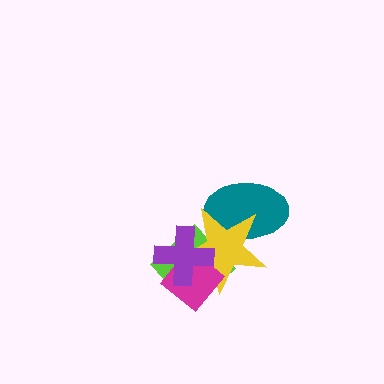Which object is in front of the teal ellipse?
The yellow star is in front of the teal ellipse.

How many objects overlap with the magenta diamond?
3 objects overlap with the magenta diamond.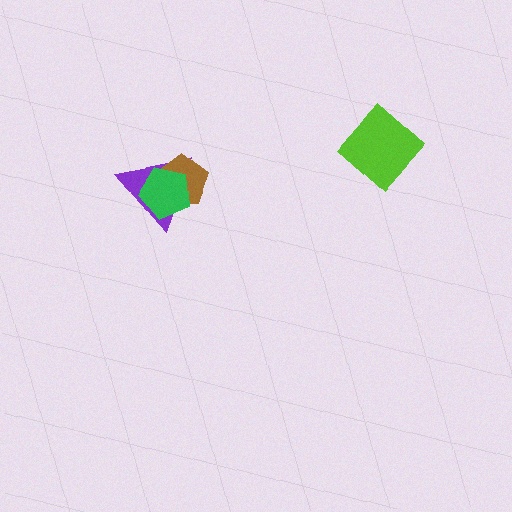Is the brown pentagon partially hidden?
Yes, it is partially covered by another shape.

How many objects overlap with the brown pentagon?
2 objects overlap with the brown pentagon.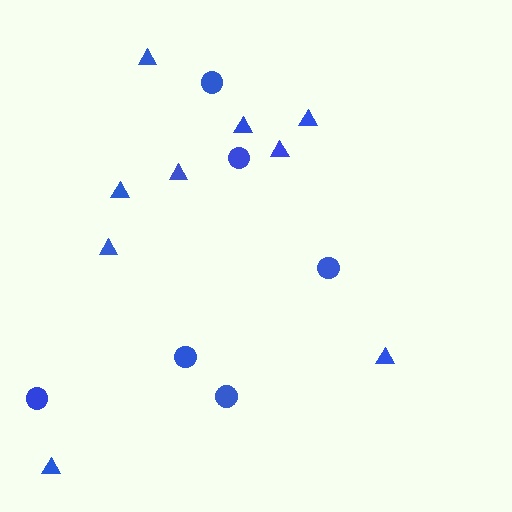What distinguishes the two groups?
There are 2 groups: one group of triangles (9) and one group of circles (6).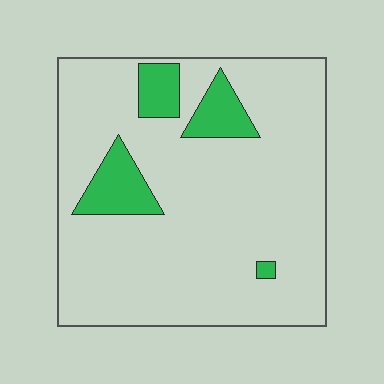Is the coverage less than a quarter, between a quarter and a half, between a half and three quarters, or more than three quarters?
Less than a quarter.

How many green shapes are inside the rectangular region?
4.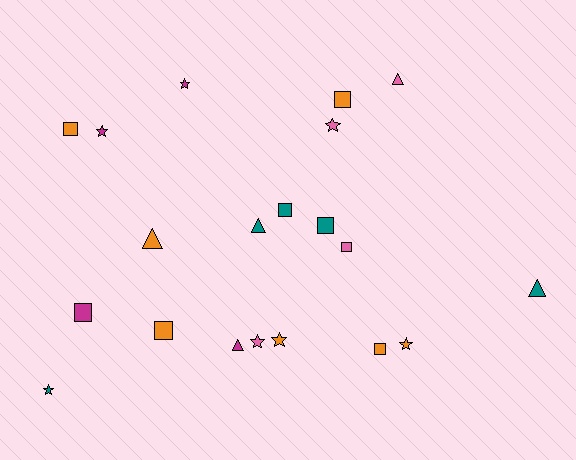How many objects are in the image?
There are 20 objects.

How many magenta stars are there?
There are 2 magenta stars.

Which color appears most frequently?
Orange, with 7 objects.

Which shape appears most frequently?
Square, with 8 objects.